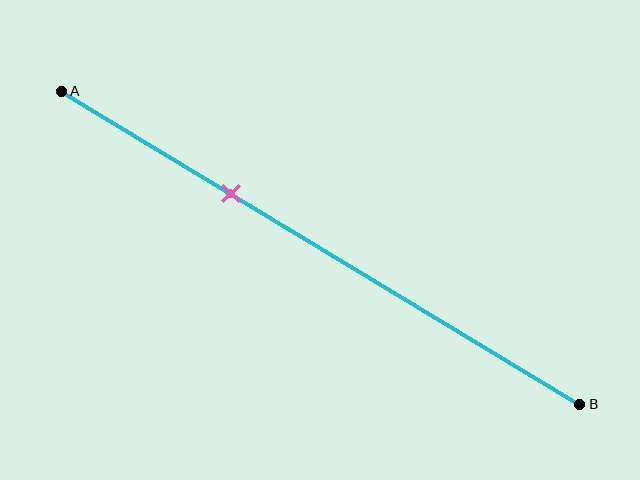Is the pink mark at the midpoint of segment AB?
No, the mark is at about 35% from A, not at the 50% midpoint.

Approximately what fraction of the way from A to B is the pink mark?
The pink mark is approximately 35% of the way from A to B.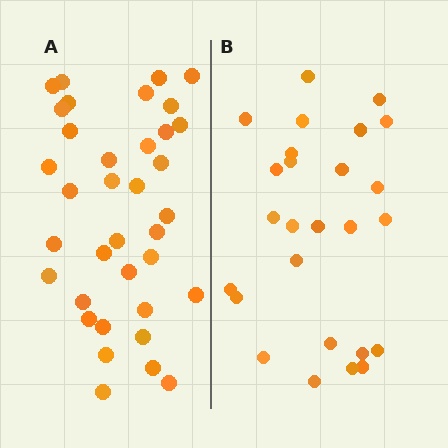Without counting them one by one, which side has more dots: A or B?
Region A (the left region) has more dots.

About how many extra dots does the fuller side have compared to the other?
Region A has roughly 10 or so more dots than region B.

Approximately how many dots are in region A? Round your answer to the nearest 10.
About 40 dots. (The exact count is 36, which rounds to 40.)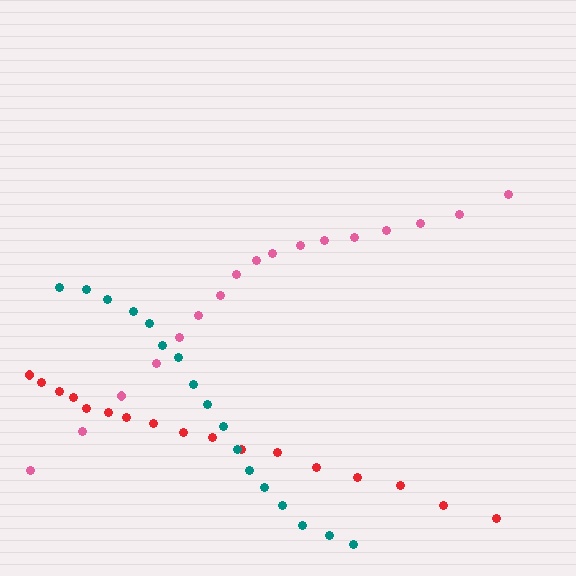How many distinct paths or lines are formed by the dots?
There are 3 distinct paths.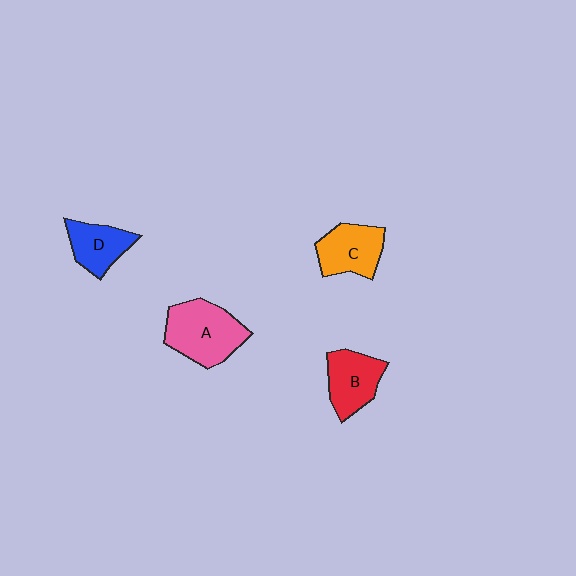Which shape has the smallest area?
Shape D (blue).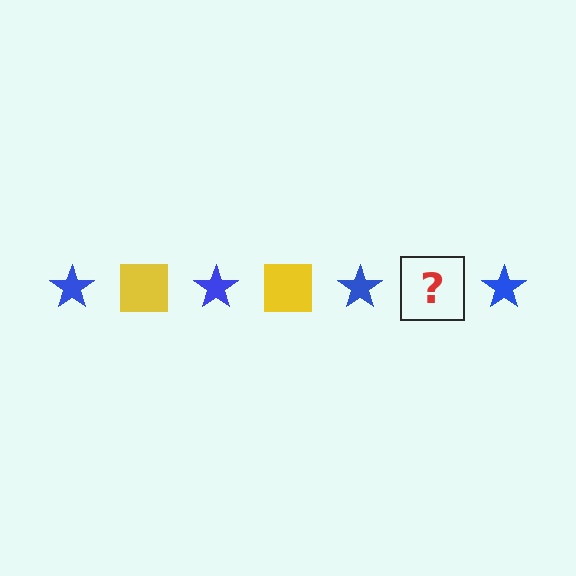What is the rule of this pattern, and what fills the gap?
The rule is that the pattern alternates between blue star and yellow square. The gap should be filled with a yellow square.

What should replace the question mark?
The question mark should be replaced with a yellow square.